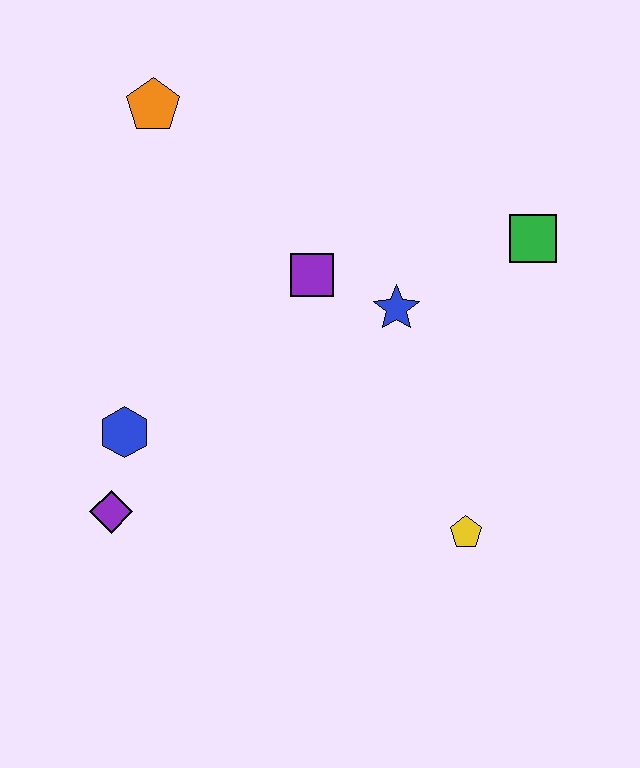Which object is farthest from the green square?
The purple diamond is farthest from the green square.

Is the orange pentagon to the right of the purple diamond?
Yes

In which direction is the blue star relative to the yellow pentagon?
The blue star is above the yellow pentagon.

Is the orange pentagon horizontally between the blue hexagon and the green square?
Yes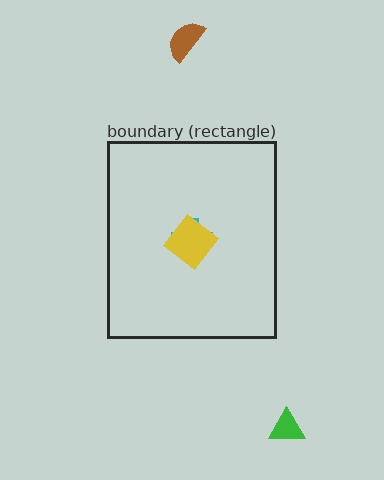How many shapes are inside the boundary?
2 inside, 2 outside.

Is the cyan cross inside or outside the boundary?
Inside.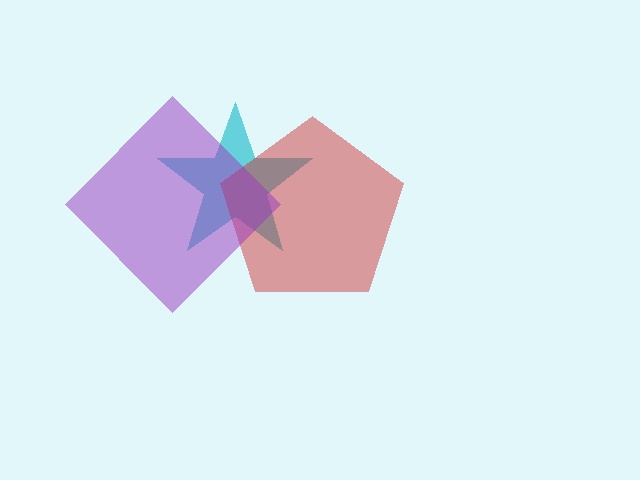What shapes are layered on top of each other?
The layered shapes are: a cyan star, a red pentagon, a purple diamond.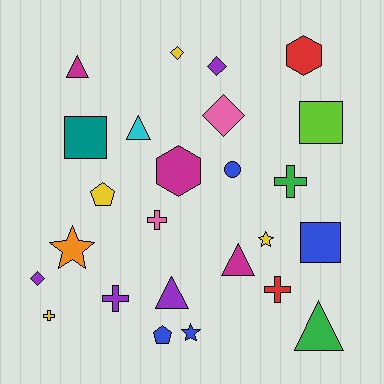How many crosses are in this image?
There are 5 crosses.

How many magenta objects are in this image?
There are 3 magenta objects.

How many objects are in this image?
There are 25 objects.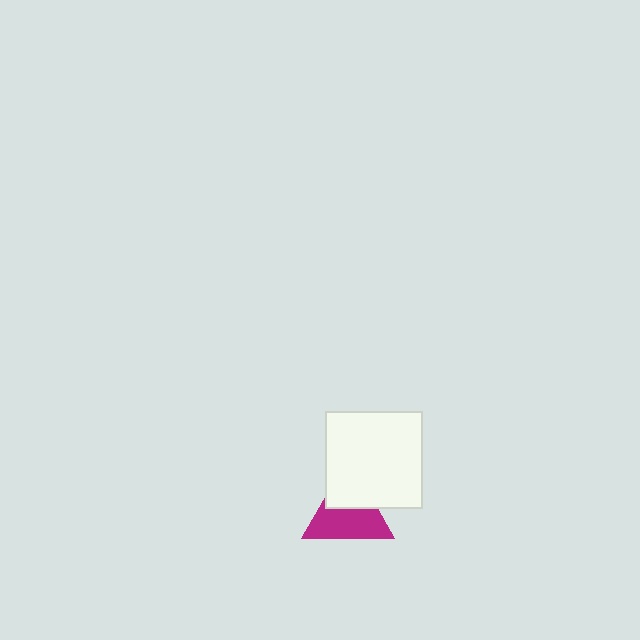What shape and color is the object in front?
The object in front is a white square.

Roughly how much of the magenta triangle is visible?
About half of it is visible (roughly 61%).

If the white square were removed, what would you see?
You would see the complete magenta triangle.